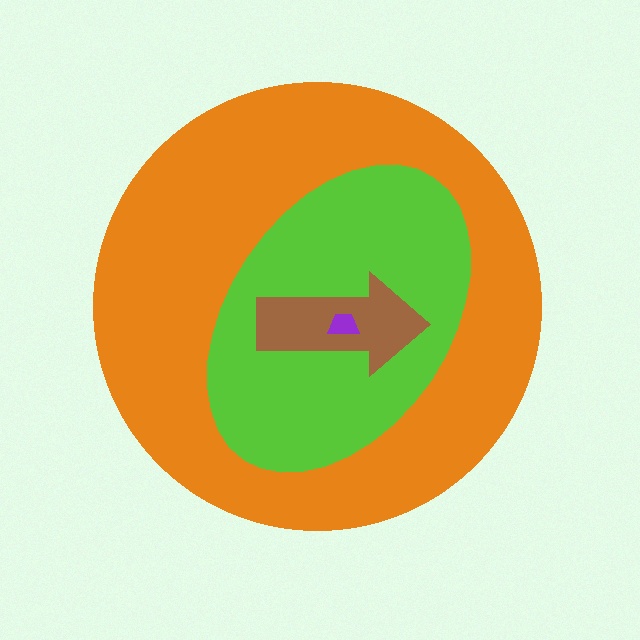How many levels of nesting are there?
4.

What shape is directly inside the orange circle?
The lime ellipse.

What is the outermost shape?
The orange circle.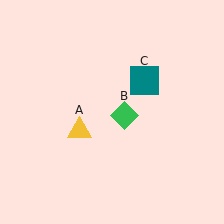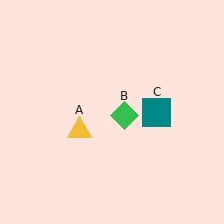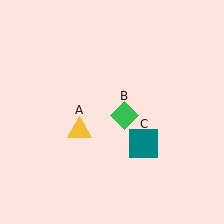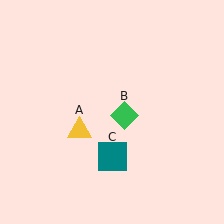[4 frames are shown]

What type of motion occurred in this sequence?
The teal square (object C) rotated clockwise around the center of the scene.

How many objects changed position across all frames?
1 object changed position: teal square (object C).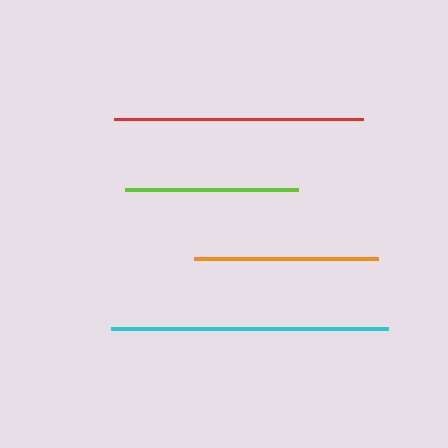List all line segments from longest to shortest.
From longest to shortest: cyan, red, orange, lime.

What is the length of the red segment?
The red segment is approximately 250 pixels long.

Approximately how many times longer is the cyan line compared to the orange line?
The cyan line is approximately 1.5 times the length of the orange line.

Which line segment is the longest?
The cyan line is the longest at approximately 276 pixels.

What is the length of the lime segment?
The lime segment is approximately 173 pixels long.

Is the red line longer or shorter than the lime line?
The red line is longer than the lime line.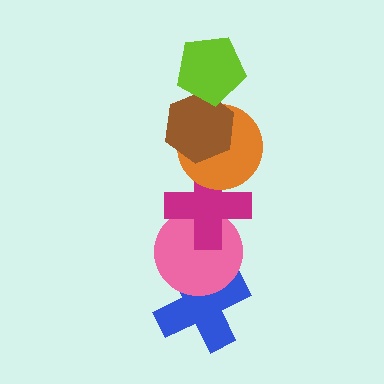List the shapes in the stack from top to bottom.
From top to bottom: the lime pentagon, the brown hexagon, the orange circle, the magenta cross, the pink circle, the blue cross.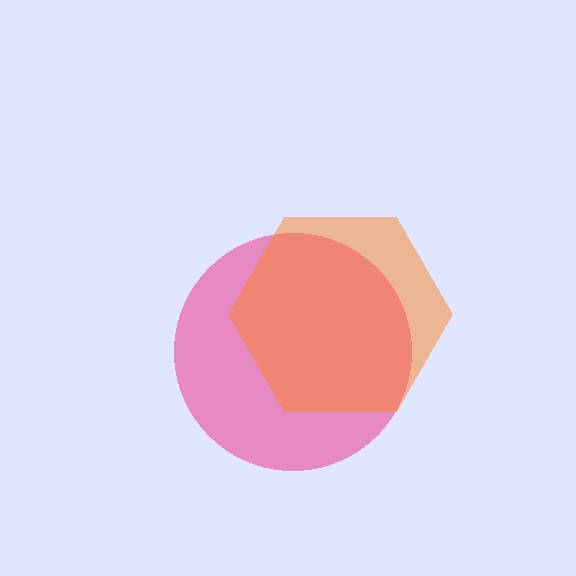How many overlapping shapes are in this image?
There are 2 overlapping shapes in the image.